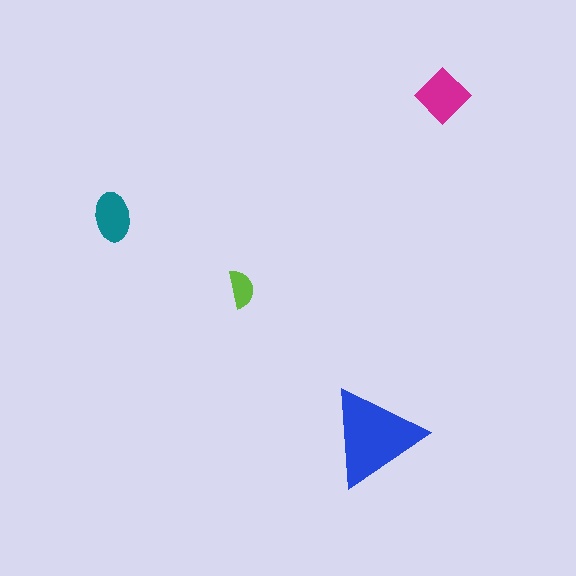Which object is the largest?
The blue triangle.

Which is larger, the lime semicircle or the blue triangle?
The blue triangle.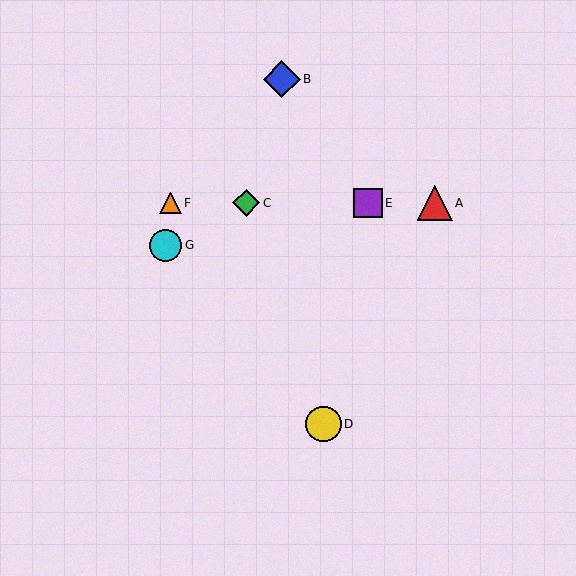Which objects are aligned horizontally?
Objects A, C, E, F are aligned horizontally.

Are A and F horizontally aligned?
Yes, both are at y≈203.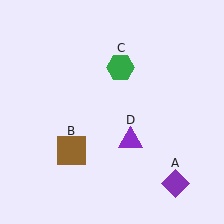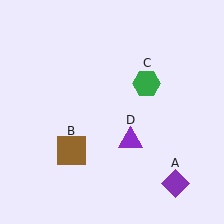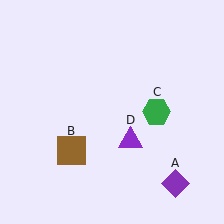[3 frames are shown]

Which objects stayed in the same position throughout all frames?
Purple diamond (object A) and brown square (object B) and purple triangle (object D) remained stationary.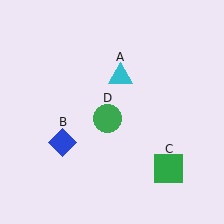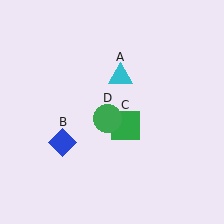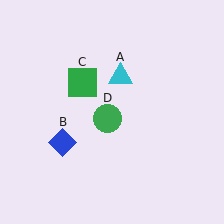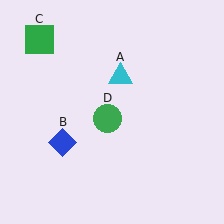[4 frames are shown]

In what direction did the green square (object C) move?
The green square (object C) moved up and to the left.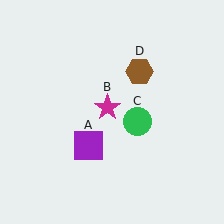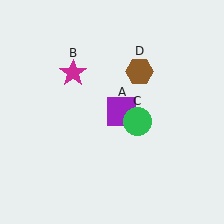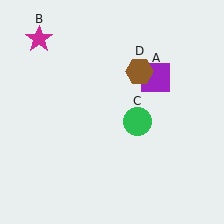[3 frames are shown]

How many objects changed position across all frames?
2 objects changed position: purple square (object A), magenta star (object B).